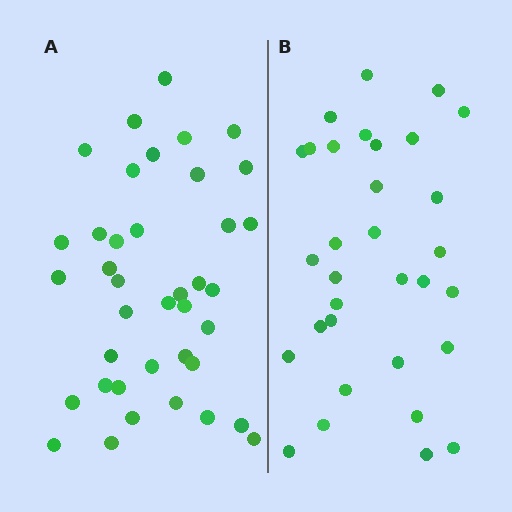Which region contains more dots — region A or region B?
Region A (the left region) has more dots.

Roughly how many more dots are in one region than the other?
Region A has roughly 8 or so more dots than region B.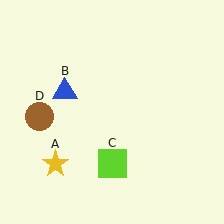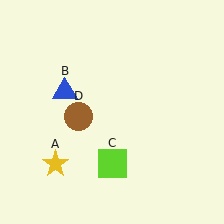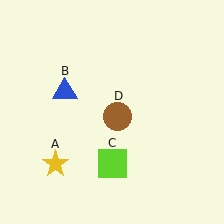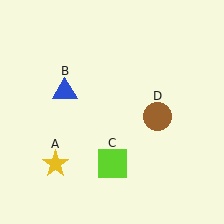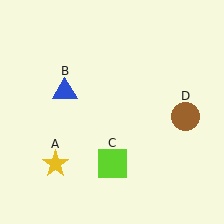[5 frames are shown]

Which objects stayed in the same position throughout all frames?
Yellow star (object A) and blue triangle (object B) and lime square (object C) remained stationary.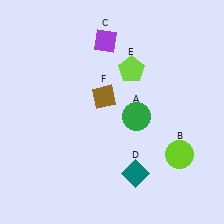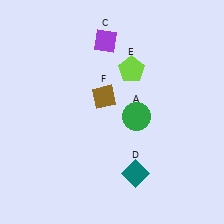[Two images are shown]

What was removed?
The lime circle (B) was removed in Image 2.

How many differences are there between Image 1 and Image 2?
There is 1 difference between the two images.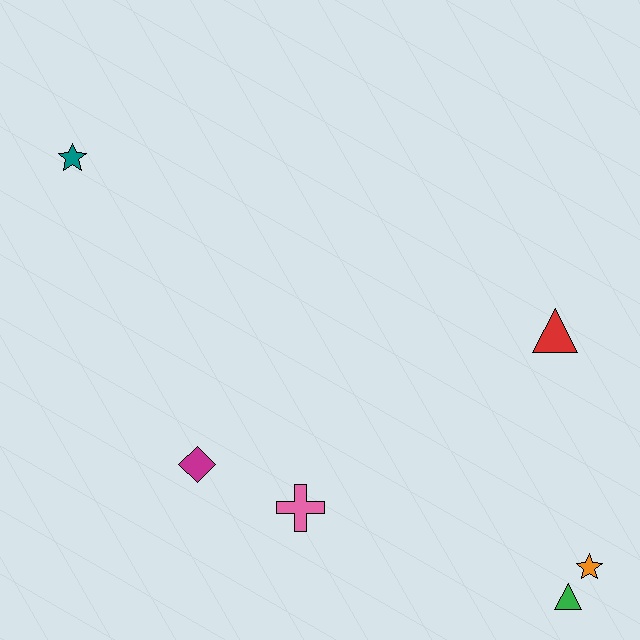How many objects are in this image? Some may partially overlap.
There are 6 objects.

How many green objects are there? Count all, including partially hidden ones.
There is 1 green object.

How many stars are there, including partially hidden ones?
There are 2 stars.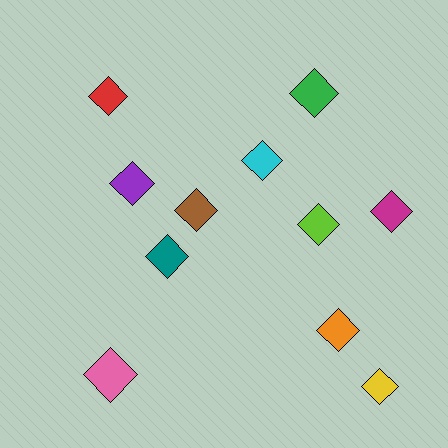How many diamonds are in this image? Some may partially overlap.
There are 11 diamonds.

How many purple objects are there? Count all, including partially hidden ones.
There is 1 purple object.